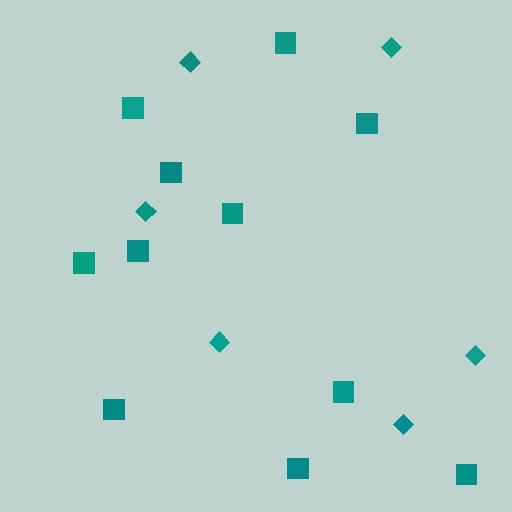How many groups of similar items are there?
There are 2 groups: one group of squares (11) and one group of diamonds (6).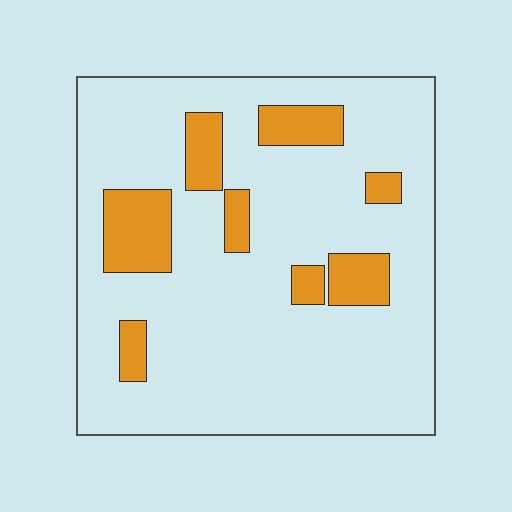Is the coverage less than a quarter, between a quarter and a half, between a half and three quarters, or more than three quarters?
Less than a quarter.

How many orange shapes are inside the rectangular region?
8.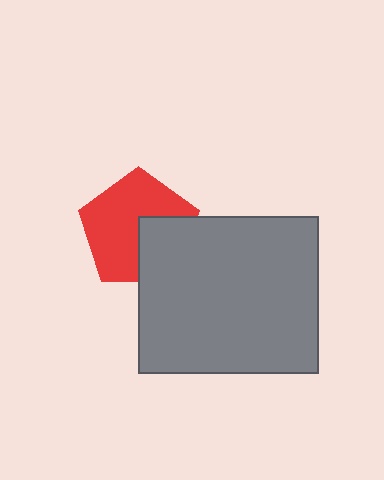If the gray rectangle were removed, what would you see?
You would see the complete red pentagon.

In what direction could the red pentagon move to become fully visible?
The red pentagon could move toward the upper-left. That would shift it out from behind the gray rectangle entirely.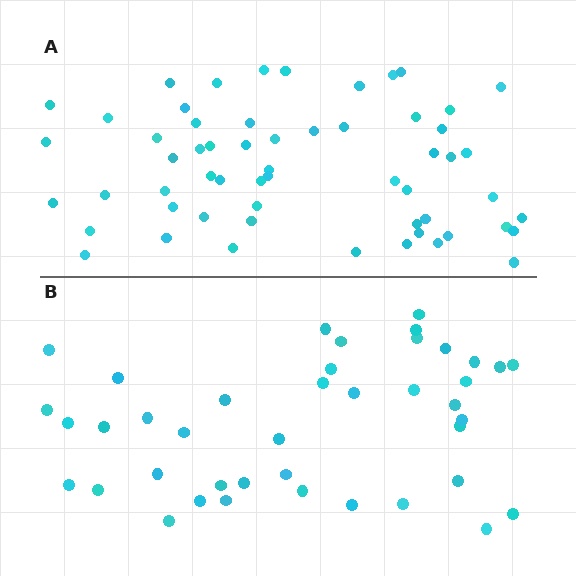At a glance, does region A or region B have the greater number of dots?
Region A (the top region) has more dots.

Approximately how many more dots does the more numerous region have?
Region A has approximately 15 more dots than region B.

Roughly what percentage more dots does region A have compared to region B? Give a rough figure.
About 40% more.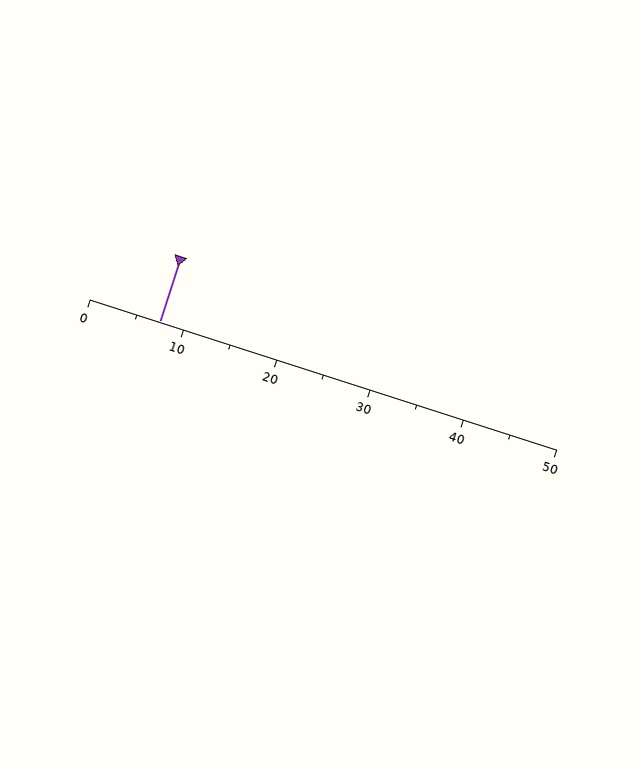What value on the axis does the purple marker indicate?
The marker indicates approximately 7.5.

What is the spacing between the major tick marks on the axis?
The major ticks are spaced 10 apart.